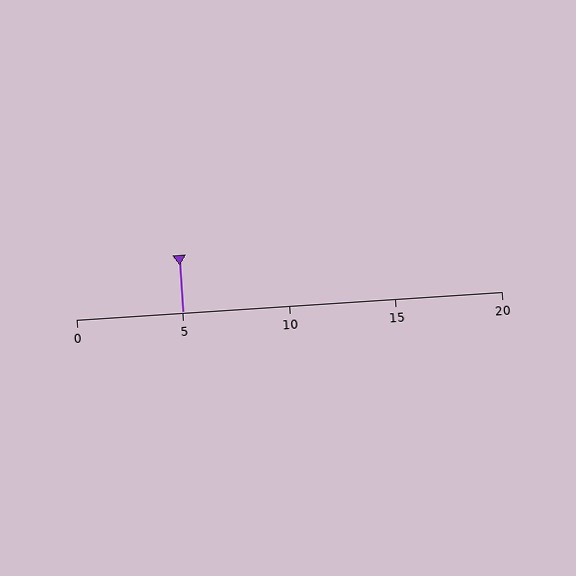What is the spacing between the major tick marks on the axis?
The major ticks are spaced 5 apart.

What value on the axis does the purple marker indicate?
The marker indicates approximately 5.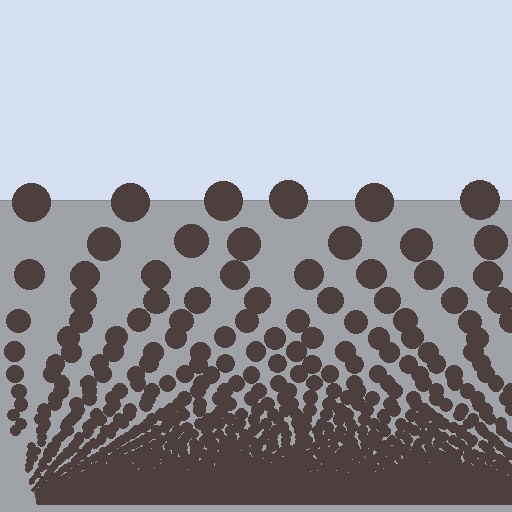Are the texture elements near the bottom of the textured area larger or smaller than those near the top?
Smaller. The gradient is inverted — elements near the bottom are smaller and denser.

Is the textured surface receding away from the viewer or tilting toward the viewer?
The surface appears to tilt toward the viewer. Texture elements get larger and sparser toward the top.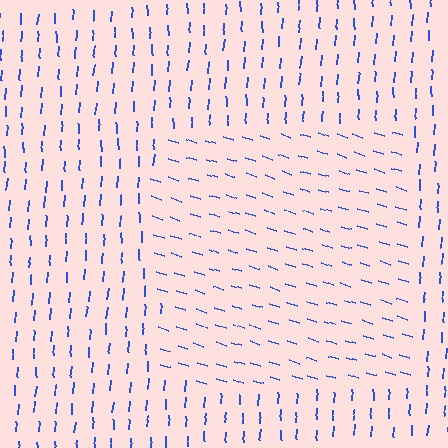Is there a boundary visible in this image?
Yes, there is a texture boundary formed by a change in line orientation.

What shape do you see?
I see a rectangle.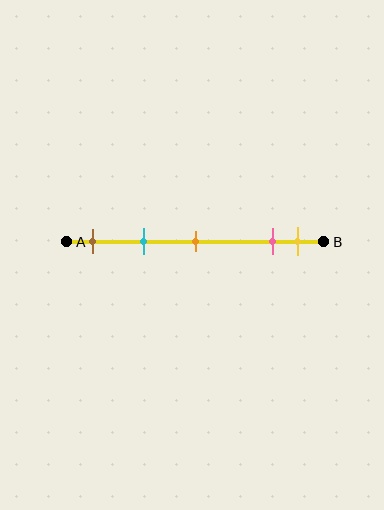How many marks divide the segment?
There are 5 marks dividing the segment.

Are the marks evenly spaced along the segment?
No, the marks are not evenly spaced.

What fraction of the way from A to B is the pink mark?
The pink mark is approximately 80% (0.8) of the way from A to B.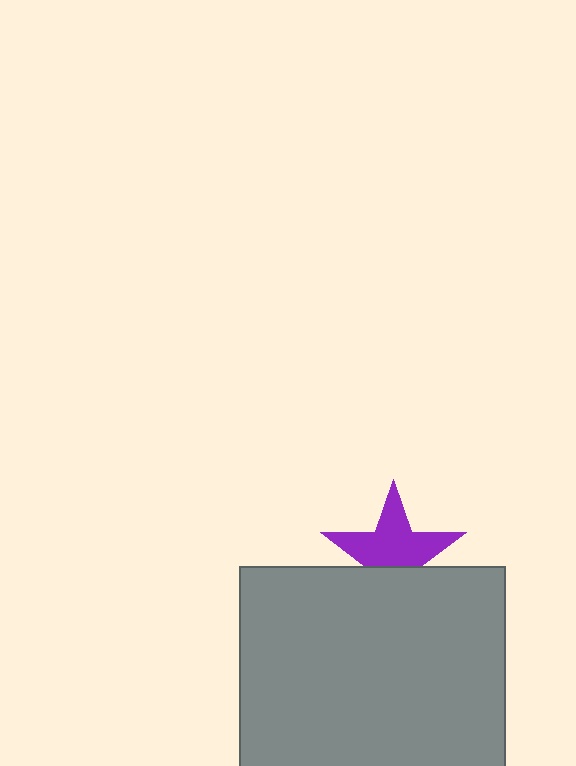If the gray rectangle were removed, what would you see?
You would see the complete purple star.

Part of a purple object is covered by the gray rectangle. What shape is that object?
It is a star.